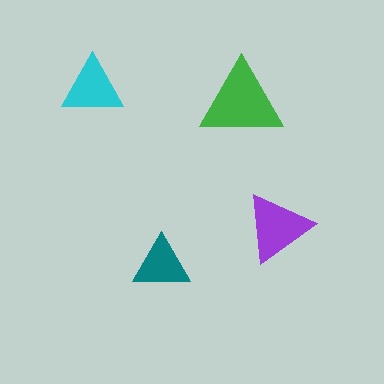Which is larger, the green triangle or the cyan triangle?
The green one.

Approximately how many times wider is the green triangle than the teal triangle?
About 1.5 times wider.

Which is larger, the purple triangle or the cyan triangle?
The purple one.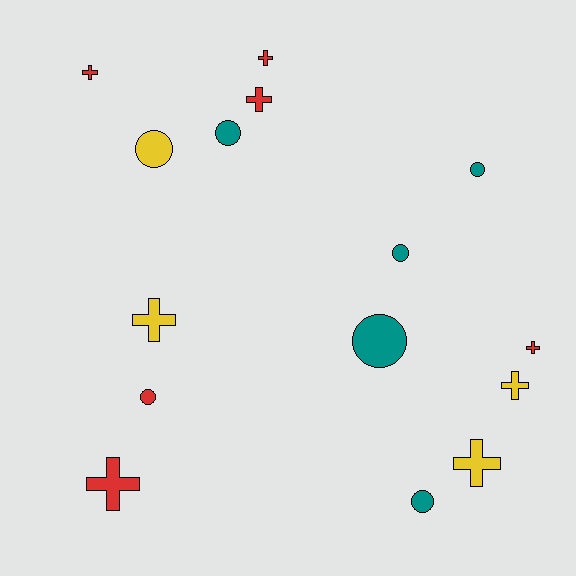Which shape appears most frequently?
Cross, with 8 objects.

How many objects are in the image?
There are 15 objects.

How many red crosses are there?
There are 5 red crosses.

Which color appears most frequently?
Red, with 6 objects.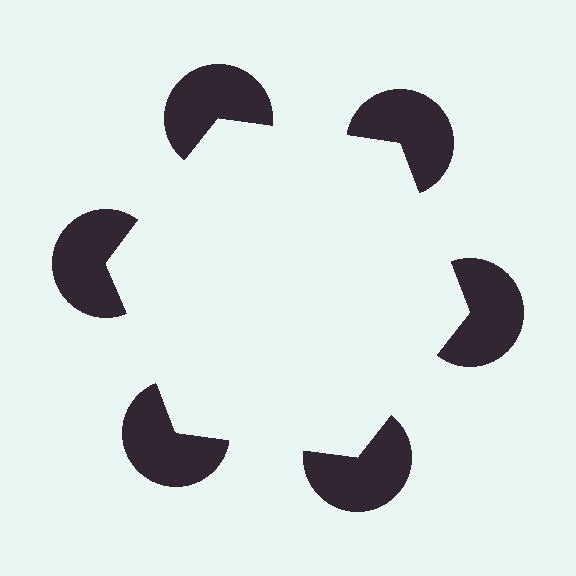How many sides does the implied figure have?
6 sides.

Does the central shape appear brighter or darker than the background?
It typically appears slightly brighter than the background, even though no actual brightness change is drawn.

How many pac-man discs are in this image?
There are 6 — one at each vertex of the illusory hexagon.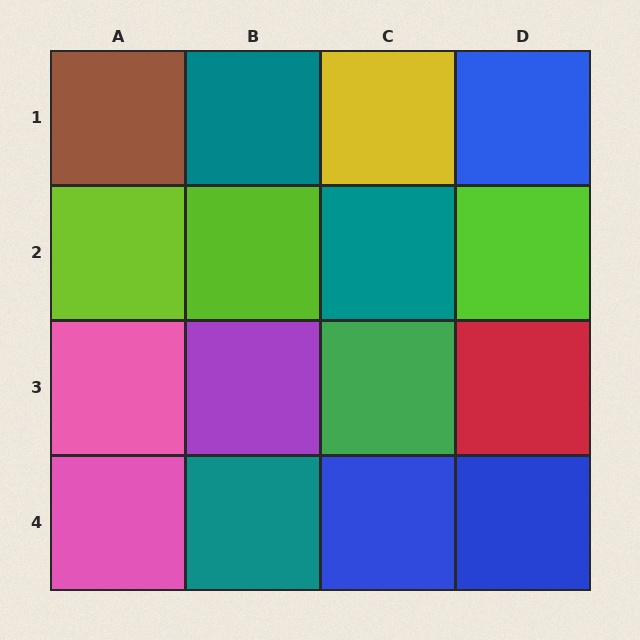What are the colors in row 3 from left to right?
Pink, purple, green, red.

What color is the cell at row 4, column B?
Teal.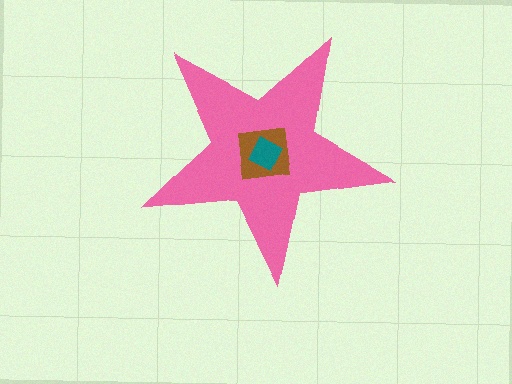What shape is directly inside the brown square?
The teal square.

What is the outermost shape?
The pink star.